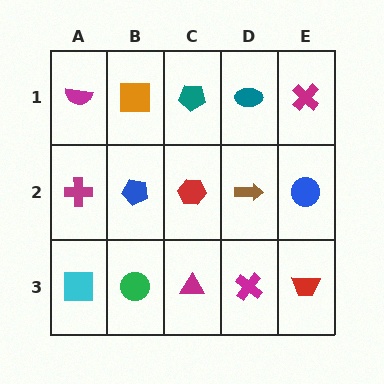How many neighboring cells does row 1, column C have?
3.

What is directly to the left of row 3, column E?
A magenta cross.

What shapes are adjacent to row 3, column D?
A brown arrow (row 2, column D), a magenta triangle (row 3, column C), a red trapezoid (row 3, column E).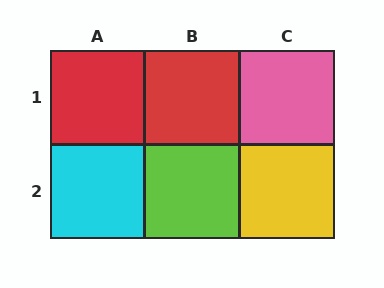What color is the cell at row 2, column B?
Lime.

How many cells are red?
2 cells are red.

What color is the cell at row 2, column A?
Cyan.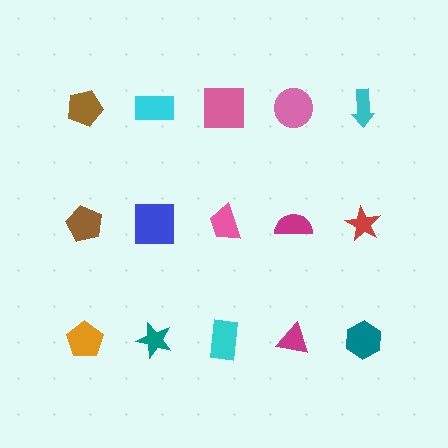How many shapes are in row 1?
5 shapes.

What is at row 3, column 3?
A cyan rectangle.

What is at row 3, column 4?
A magenta triangle.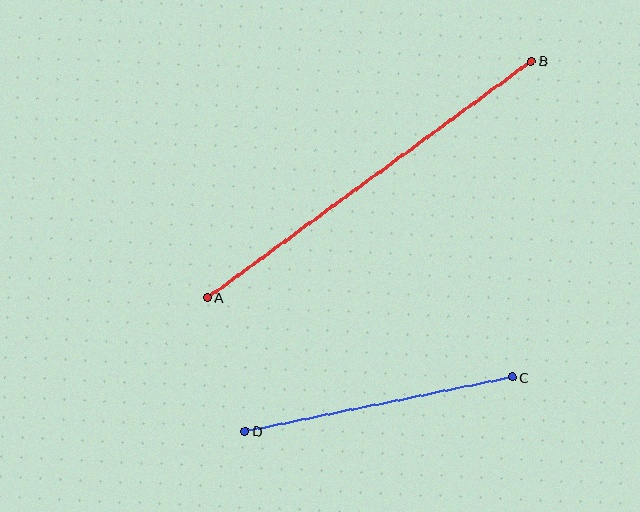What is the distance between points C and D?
The distance is approximately 273 pixels.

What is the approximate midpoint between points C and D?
The midpoint is at approximately (379, 404) pixels.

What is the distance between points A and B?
The distance is approximately 401 pixels.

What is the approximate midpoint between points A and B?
The midpoint is at approximately (369, 179) pixels.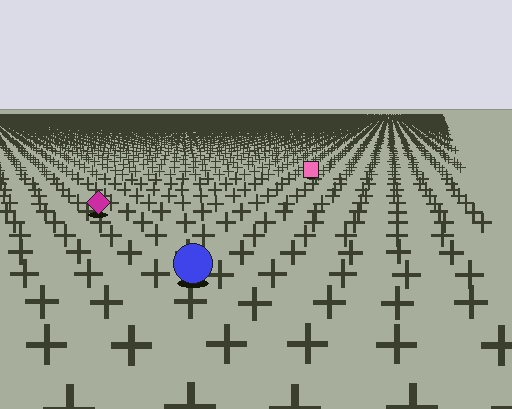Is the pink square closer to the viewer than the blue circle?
No. The blue circle is closer — you can tell from the texture gradient: the ground texture is coarser near it.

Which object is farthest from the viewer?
The pink square is farthest from the viewer. It appears smaller and the ground texture around it is denser.